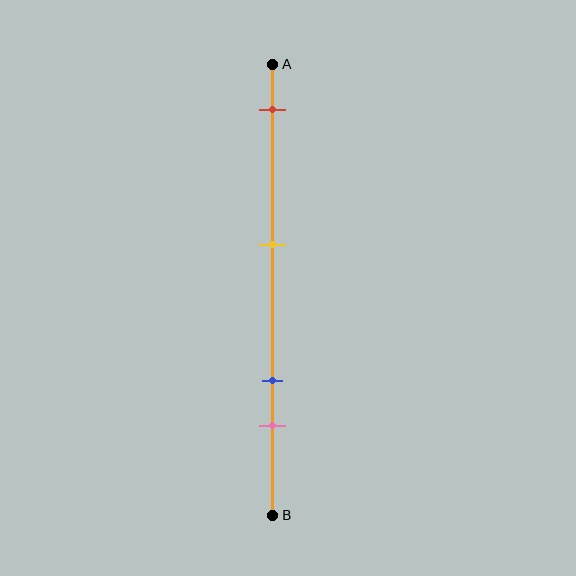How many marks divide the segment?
There are 4 marks dividing the segment.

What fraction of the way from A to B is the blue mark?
The blue mark is approximately 70% (0.7) of the way from A to B.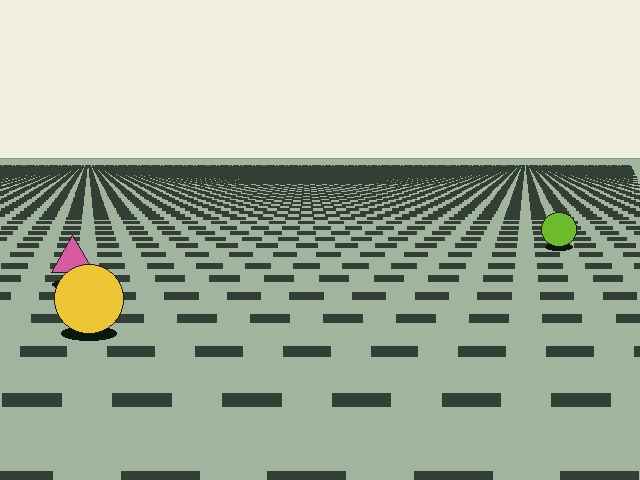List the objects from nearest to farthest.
From nearest to farthest: the yellow circle, the pink triangle, the lime circle.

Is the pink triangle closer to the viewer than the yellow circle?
No. The yellow circle is closer — you can tell from the texture gradient: the ground texture is coarser near it.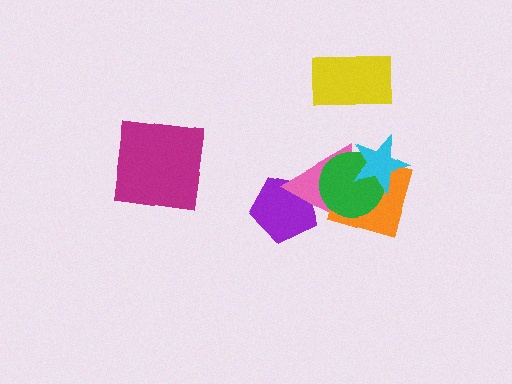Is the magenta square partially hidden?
No, no other shape covers it.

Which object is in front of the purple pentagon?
The pink triangle is in front of the purple pentagon.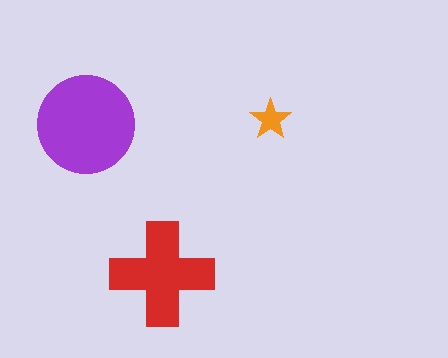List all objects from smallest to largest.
The orange star, the red cross, the purple circle.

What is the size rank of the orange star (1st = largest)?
3rd.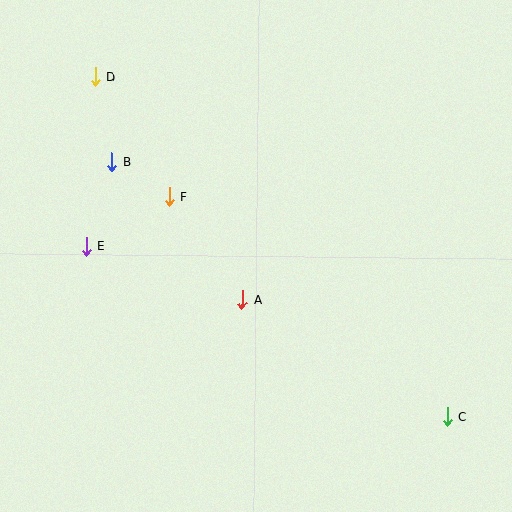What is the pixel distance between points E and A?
The distance between E and A is 165 pixels.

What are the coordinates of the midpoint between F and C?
The midpoint between F and C is at (308, 307).